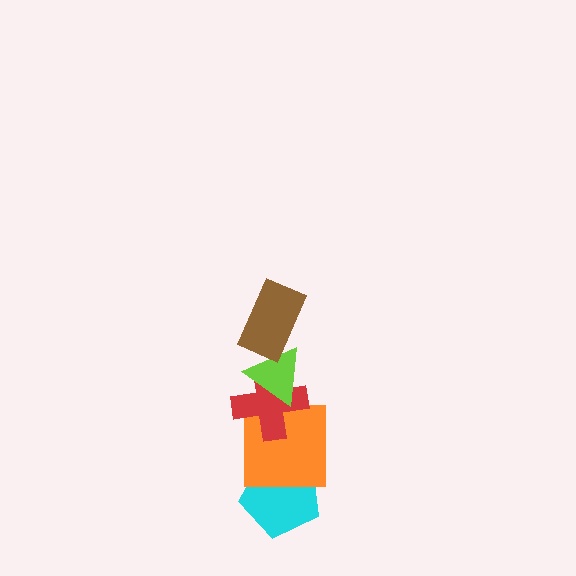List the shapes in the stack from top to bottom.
From top to bottom: the brown rectangle, the lime triangle, the red cross, the orange square, the cyan pentagon.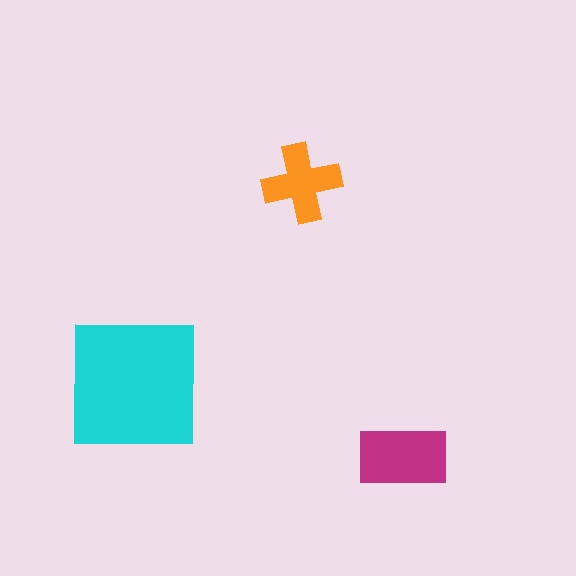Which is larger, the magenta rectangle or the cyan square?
The cyan square.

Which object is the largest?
The cyan square.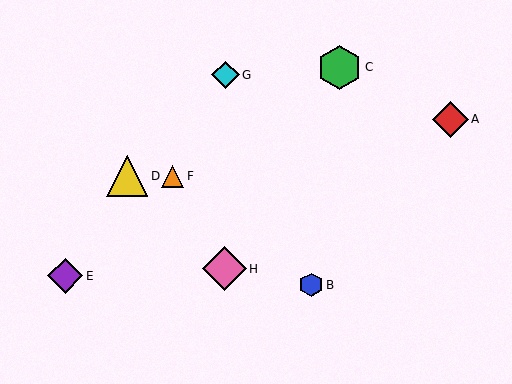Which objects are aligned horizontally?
Objects D, F are aligned horizontally.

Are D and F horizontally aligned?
Yes, both are at y≈176.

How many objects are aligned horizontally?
2 objects (D, F) are aligned horizontally.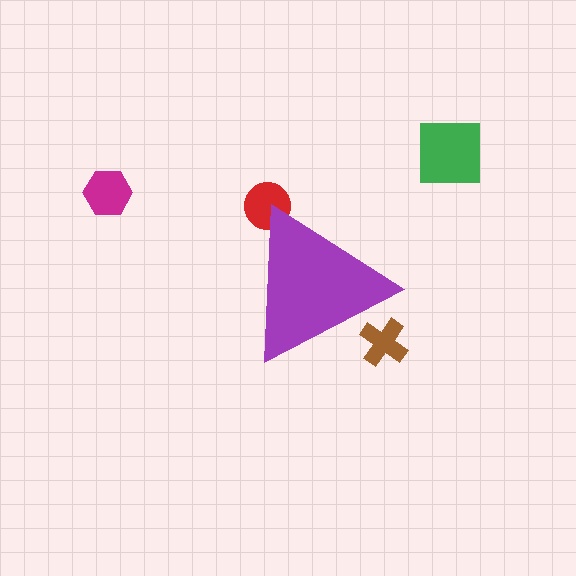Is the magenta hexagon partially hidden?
No, the magenta hexagon is fully visible.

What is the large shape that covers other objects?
A purple triangle.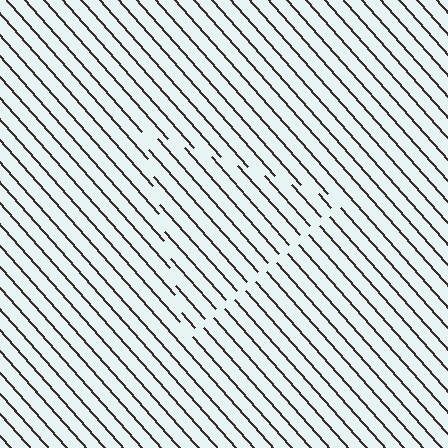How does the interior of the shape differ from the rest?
The interior of the shape contains the same grating, shifted by half a period — the contour is defined by the phase discontinuity where line-ends from the inner and outer gratings abut.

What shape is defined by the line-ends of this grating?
An illusory triangle. The interior of the shape contains the same grating, shifted by half a period — the contour is defined by the phase discontinuity where line-ends from the inner and outer gratings abut.